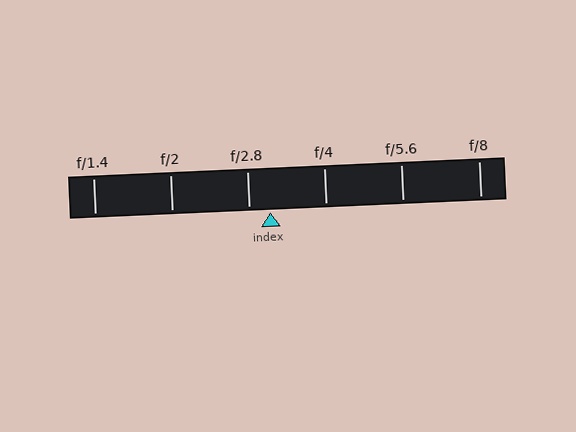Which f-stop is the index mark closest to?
The index mark is closest to f/2.8.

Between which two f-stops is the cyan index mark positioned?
The index mark is between f/2.8 and f/4.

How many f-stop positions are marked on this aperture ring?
There are 6 f-stop positions marked.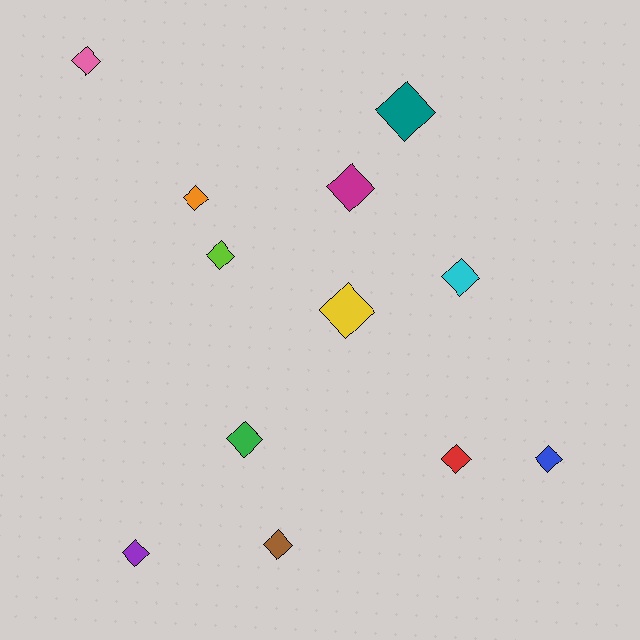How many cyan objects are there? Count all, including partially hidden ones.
There is 1 cyan object.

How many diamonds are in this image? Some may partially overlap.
There are 12 diamonds.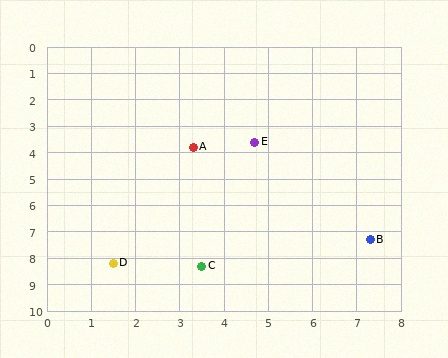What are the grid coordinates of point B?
Point B is at approximately (7.3, 7.3).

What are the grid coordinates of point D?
Point D is at approximately (1.5, 8.2).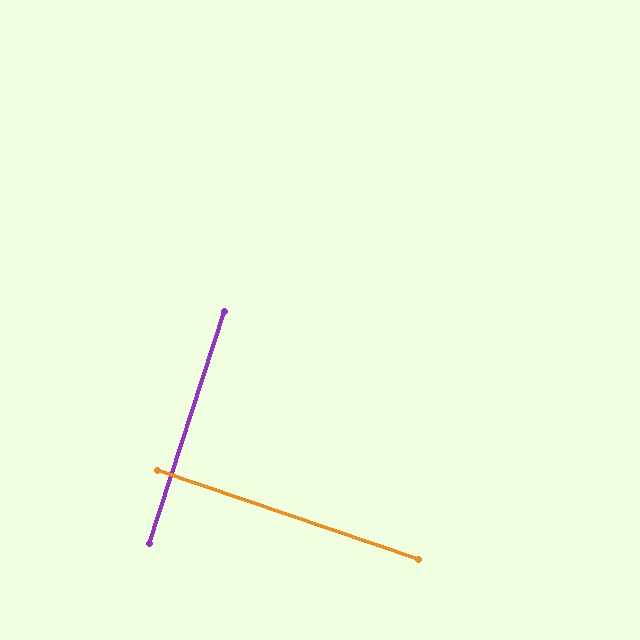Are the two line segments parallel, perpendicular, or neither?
Perpendicular — they meet at approximately 89°.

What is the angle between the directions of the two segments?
Approximately 89 degrees.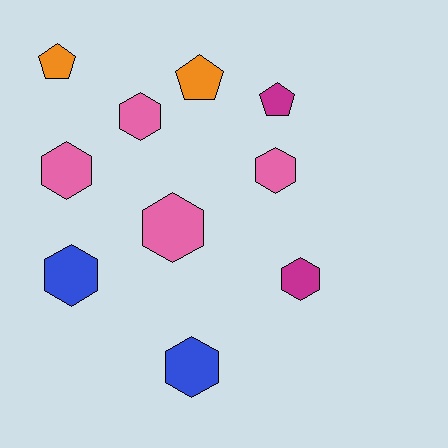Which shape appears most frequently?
Hexagon, with 7 objects.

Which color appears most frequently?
Pink, with 4 objects.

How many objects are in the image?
There are 10 objects.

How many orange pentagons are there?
There are 2 orange pentagons.